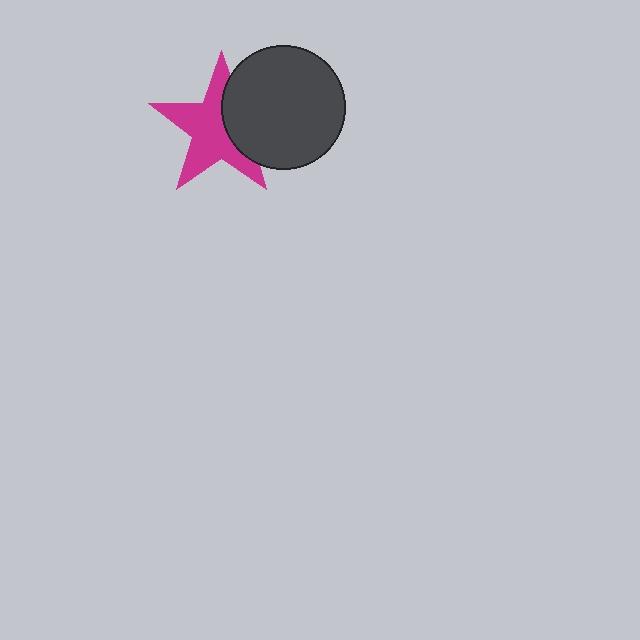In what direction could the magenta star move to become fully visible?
The magenta star could move left. That would shift it out from behind the dark gray circle entirely.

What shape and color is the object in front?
The object in front is a dark gray circle.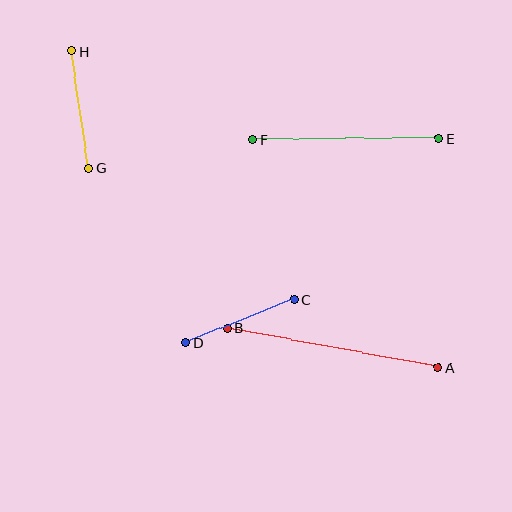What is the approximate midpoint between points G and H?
The midpoint is at approximately (80, 110) pixels.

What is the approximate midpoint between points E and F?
The midpoint is at approximately (346, 139) pixels.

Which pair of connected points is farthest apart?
Points A and B are farthest apart.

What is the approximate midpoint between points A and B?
The midpoint is at approximately (333, 348) pixels.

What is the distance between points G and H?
The distance is approximately 118 pixels.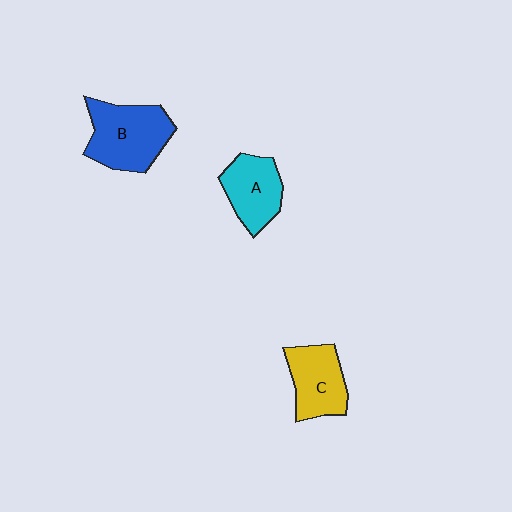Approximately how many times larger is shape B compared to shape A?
Approximately 1.4 times.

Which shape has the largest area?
Shape B (blue).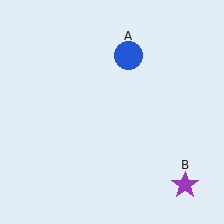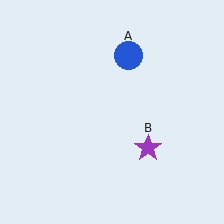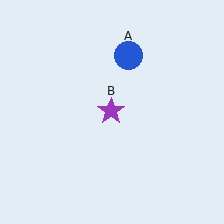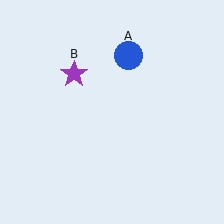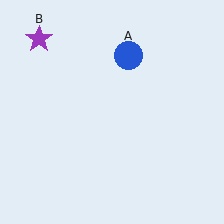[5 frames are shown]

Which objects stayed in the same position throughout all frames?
Blue circle (object A) remained stationary.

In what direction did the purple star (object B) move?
The purple star (object B) moved up and to the left.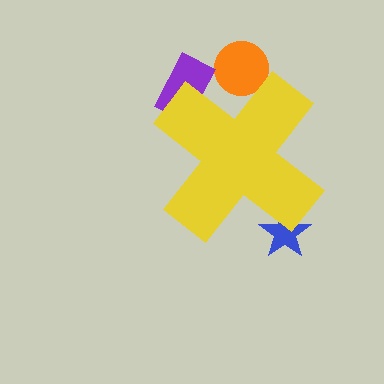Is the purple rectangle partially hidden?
Yes, the purple rectangle is partially hidden behind the yellow cross.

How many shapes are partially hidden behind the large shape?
3 shapes are partially hidden.